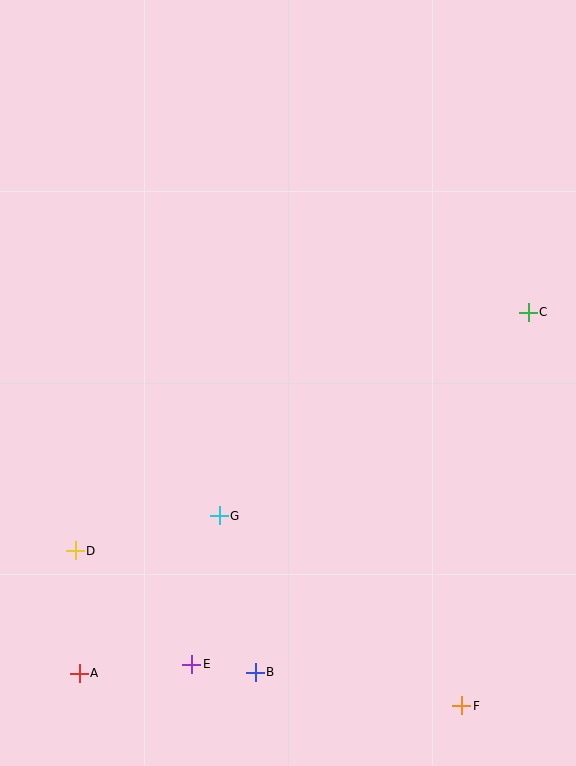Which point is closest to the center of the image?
Point G at (219, 516) is closest to the center.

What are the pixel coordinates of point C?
Point C is at (528, 312).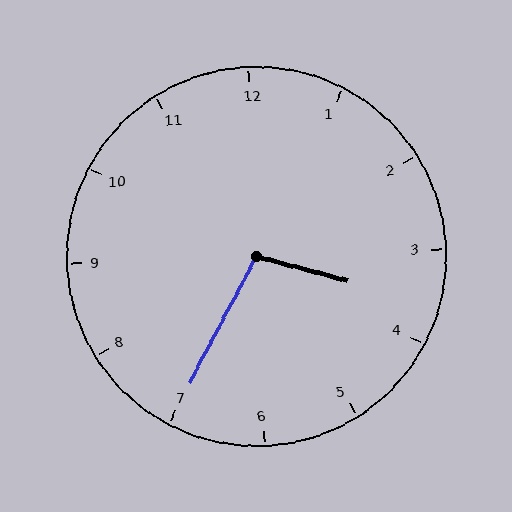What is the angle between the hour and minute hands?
Approximately 102 degrees.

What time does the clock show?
3:35.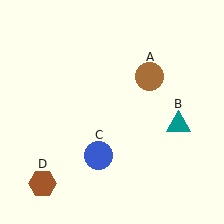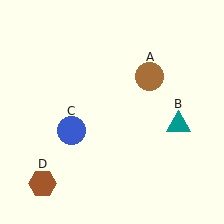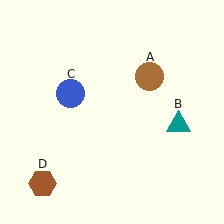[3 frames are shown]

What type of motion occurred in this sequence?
The blue circle (object C) rotated clockwise around the center of the scene.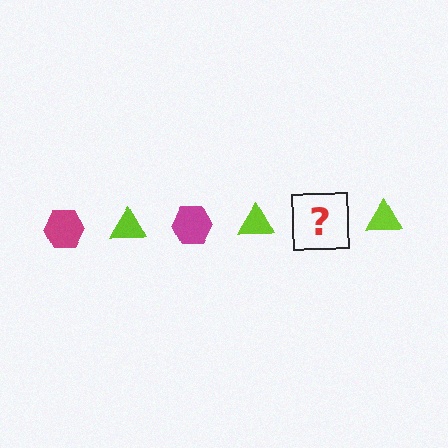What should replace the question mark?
The question mark should be replaced with a magenta hexagon.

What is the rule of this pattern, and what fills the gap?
The rule is that the pattern alternates between magenta hexagon and lime triangle. The gap should be filled with a magenta hexagon.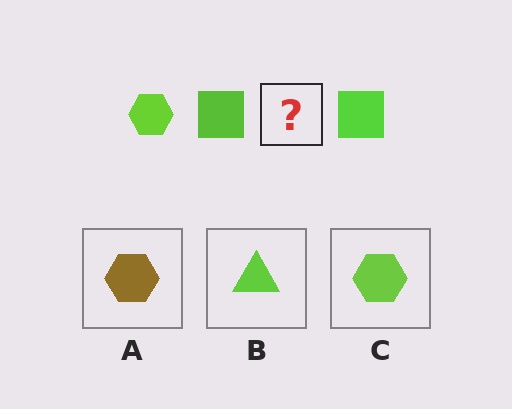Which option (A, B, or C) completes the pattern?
C.